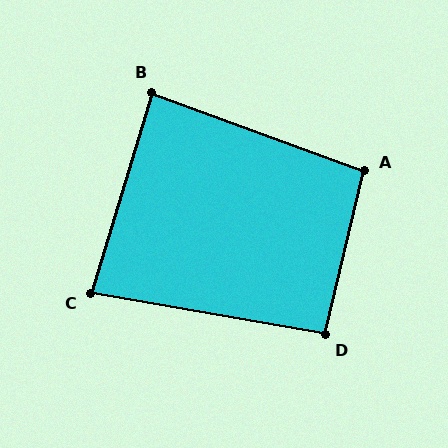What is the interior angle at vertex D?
Approximately 93 degrees (approximately right).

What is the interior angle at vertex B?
Approximately 87 degrees (approximately right).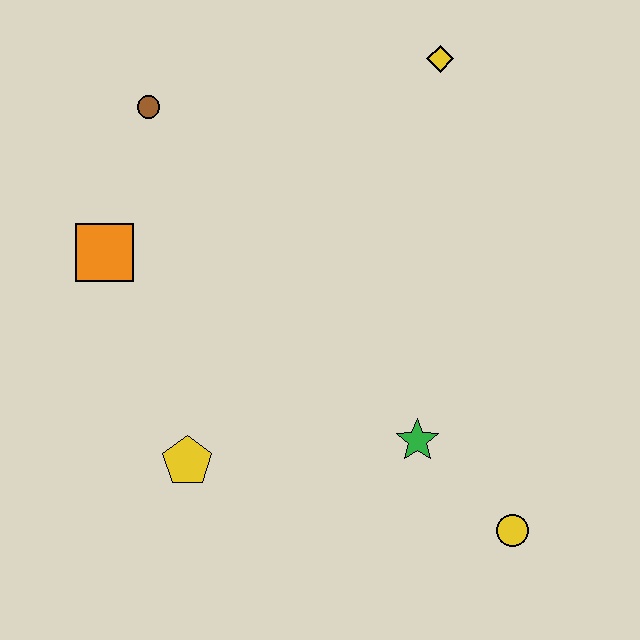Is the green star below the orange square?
Yes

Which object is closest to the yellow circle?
The green star is closest to the yellow circle.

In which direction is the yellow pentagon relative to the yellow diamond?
The yellow pentagon is below the yellow diamond.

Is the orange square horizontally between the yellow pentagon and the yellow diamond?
No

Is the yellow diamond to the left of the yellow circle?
Yes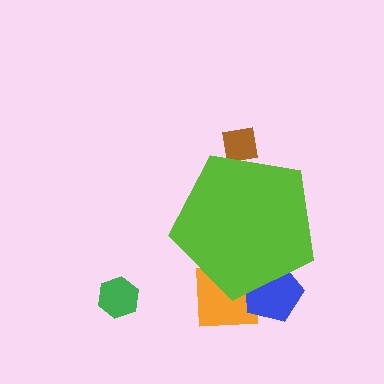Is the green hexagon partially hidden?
No, the green hexagon is fully visible.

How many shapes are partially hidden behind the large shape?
3 shapes are partially hidden.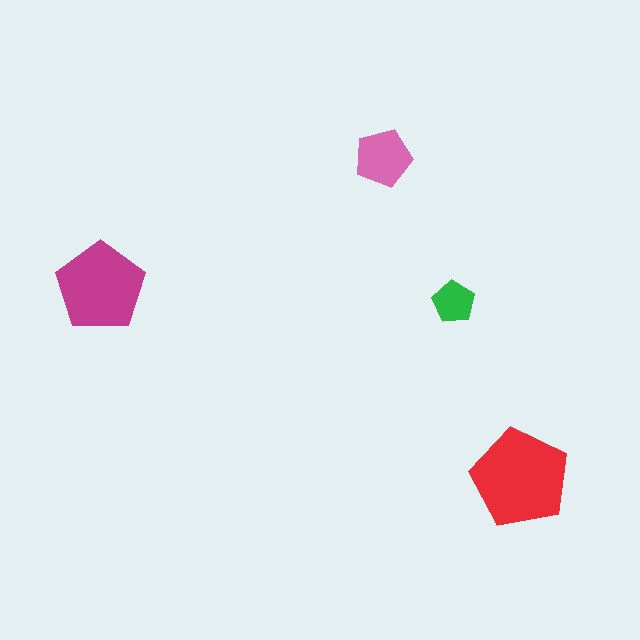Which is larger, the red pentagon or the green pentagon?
The red one.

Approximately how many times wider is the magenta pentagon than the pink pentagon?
About 1.5 times wider.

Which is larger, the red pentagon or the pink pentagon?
The red one.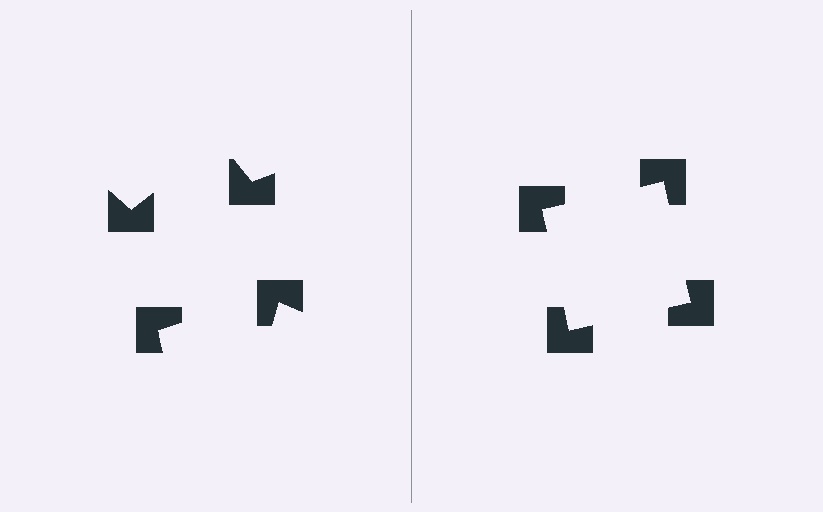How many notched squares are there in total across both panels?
8 — 4 on each side.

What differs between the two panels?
The notched squares are positioned identically on both sides; only the wedge orientations differ. On the right they align to a square; on the left they are misaligned.